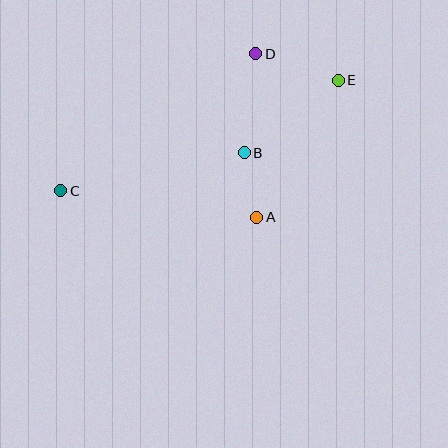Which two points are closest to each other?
Points A and B are closest to each other.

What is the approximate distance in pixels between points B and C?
The distance between B and C is approximately 188 pixels.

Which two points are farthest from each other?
Points C and E are farthest from each other.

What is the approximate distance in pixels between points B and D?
The distance between B and D is approximately 100 pixels.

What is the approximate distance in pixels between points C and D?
The distance between C and D is approximately 238 pixels.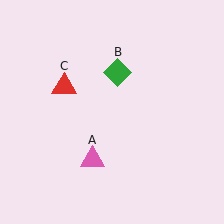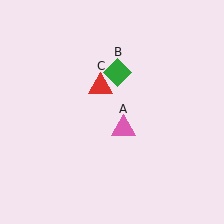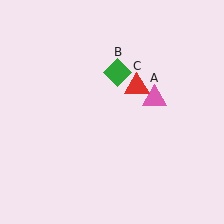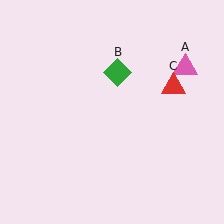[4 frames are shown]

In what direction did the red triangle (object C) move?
The red triangle (object C) moved right.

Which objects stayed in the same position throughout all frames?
Green diamond (object B) remained stationary.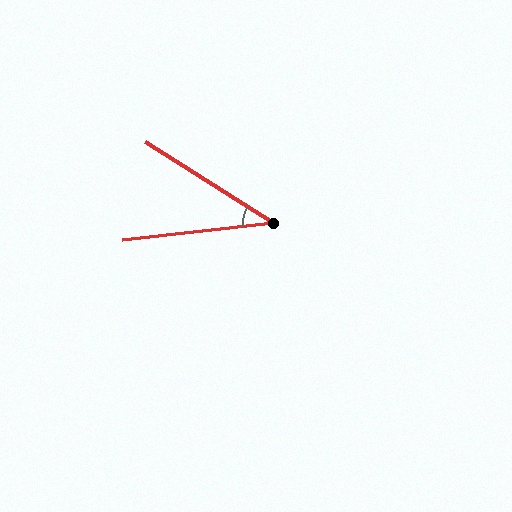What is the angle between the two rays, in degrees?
Approximately 39 degrees.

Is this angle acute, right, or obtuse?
It is acute.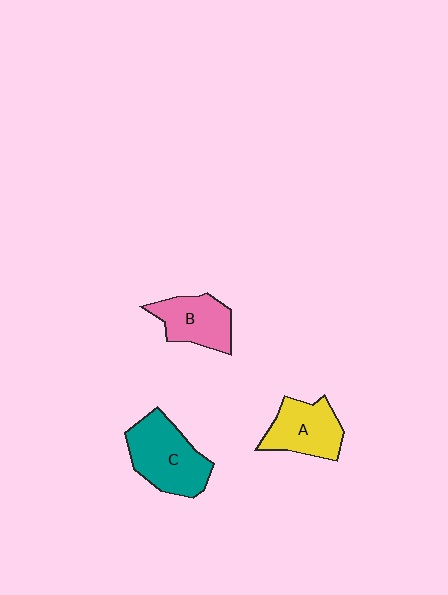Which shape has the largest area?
Shape C (teal).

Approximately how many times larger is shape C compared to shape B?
Approximately 1.4 times.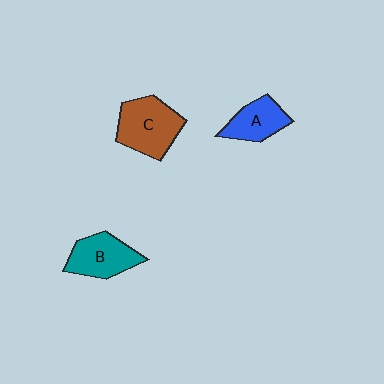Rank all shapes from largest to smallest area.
From largest to smallest: C (brown), B (teal), A (blue).